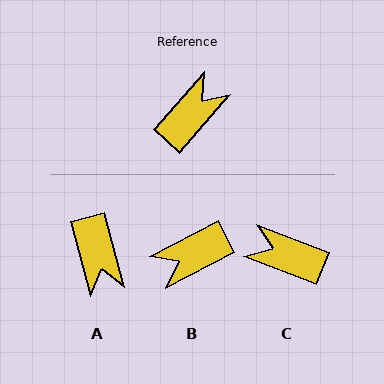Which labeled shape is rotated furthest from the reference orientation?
B, about 159 degrees away.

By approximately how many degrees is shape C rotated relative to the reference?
Approximately 110 degrees counter-clockwise.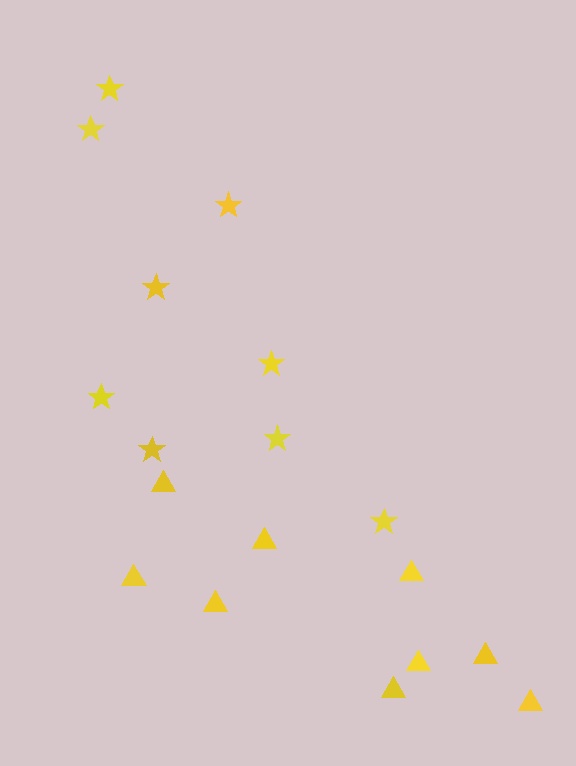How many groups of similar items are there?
There are 2 groups: one group of stars (9) and one group of triangles (9).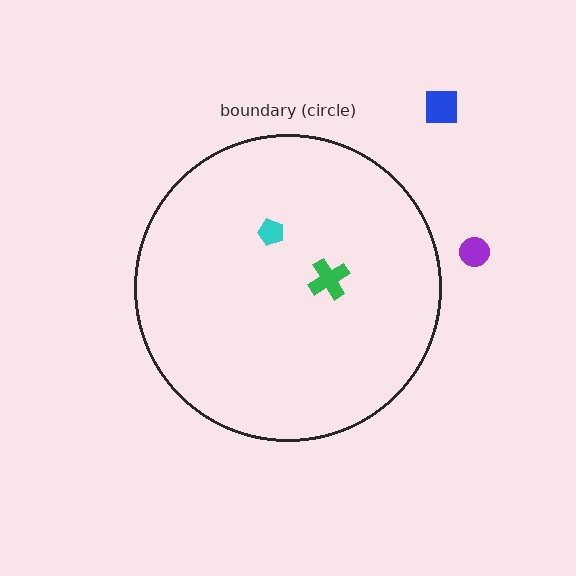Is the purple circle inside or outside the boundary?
Outside.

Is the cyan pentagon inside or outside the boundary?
Inside.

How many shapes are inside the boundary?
2 inside, 2 outside.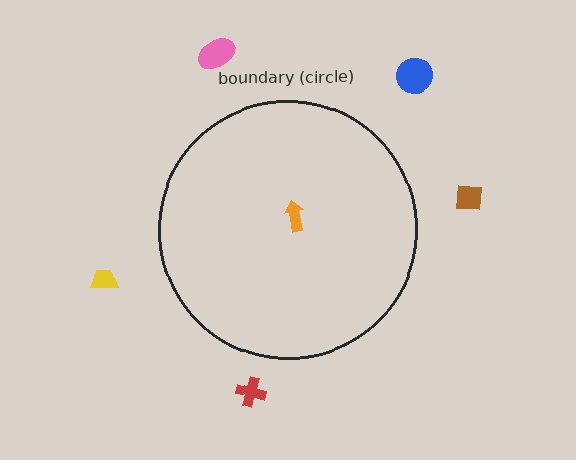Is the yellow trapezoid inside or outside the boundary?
Outside.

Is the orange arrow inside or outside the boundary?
Inside.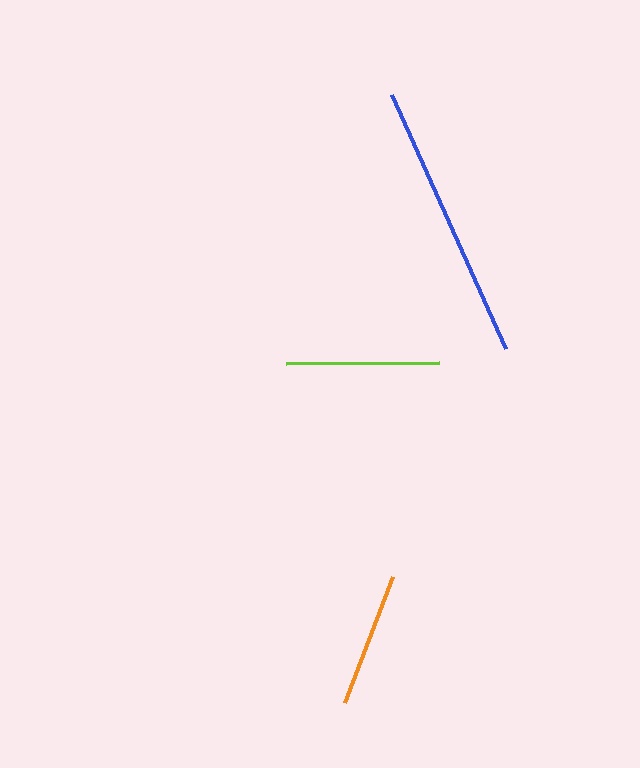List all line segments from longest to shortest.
From longest to shortest: blue, lime, orange.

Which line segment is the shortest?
The orange line is the shortest at approximately 135 pixels.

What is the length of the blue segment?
The blue segment is approximately 279 pixels long.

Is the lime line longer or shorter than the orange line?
The lime line is longer than the orange line.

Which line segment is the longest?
The blue line is the longest at approximately 279 pixels.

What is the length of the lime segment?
The lime segment is approximately 154 pixels long.